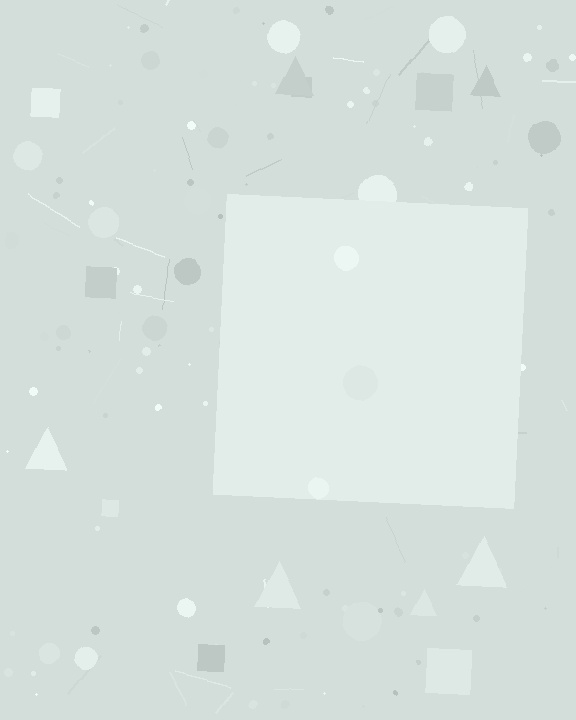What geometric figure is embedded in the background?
A square is embedded in the background.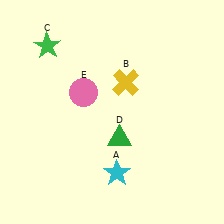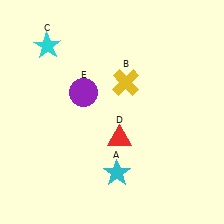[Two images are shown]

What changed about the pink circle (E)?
In Image 1, E is pink. In Image 2, it changed to purple.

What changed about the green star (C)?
In Image 1, C is green. In Image 2, it changed to cyan.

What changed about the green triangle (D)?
In Image 1, D is green. In Image 2, it changed to red.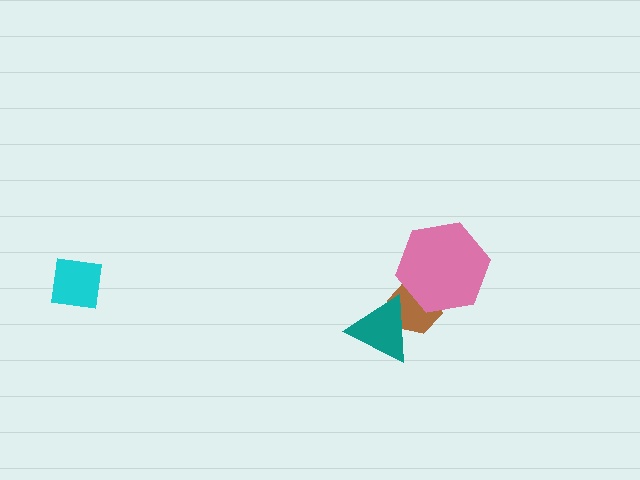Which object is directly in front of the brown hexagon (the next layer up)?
The teal triangle is directly in front of the brown hexagon.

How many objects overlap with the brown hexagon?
2 objects overlap with the brown hexagon.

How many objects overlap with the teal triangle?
1 object overlaps with the teal triangle.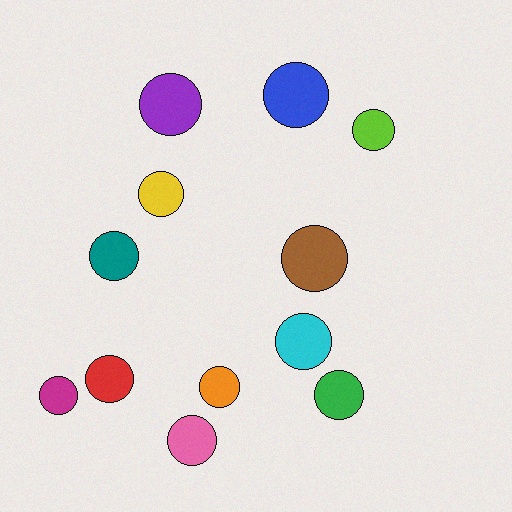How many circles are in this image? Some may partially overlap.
There are 12 circles.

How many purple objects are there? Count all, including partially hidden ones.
There is 1 purple object.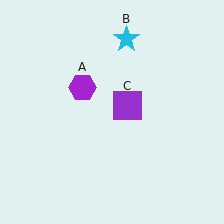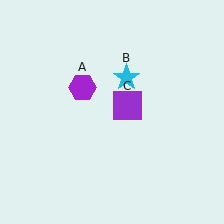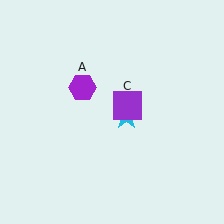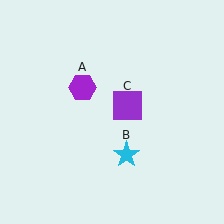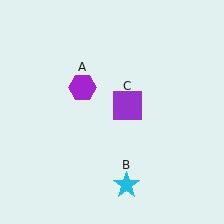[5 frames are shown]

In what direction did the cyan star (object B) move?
The cyan star (object B) moved down.